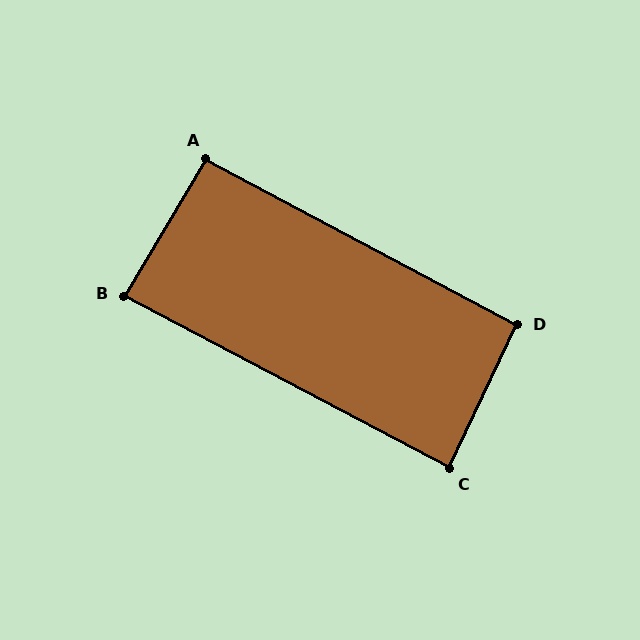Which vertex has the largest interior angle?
D, at approximately 93 degrees.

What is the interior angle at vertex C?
Approximately 87 degrees (approximately right).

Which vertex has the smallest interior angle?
B, at approximately 87 degrees.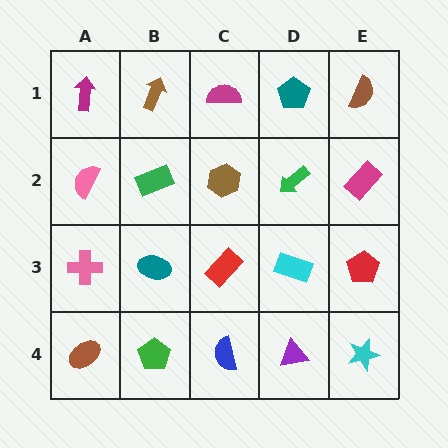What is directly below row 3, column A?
A brown ellipse.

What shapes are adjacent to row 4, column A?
A pink cross (row 3, column A), a green pentagon (row 4, column B).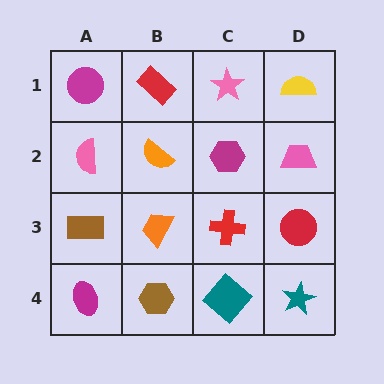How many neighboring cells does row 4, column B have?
3.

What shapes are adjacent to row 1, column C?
A magenta hexagon (row 2, column C), a red rectangle (row 1, column B), a yellow semicircle (row 1, column D).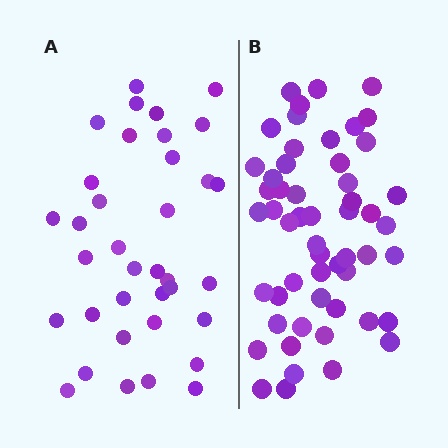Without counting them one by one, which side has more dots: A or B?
Region B (the right region) has more dots.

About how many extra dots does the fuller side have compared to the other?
Region B has approximately 20 more dots than region A.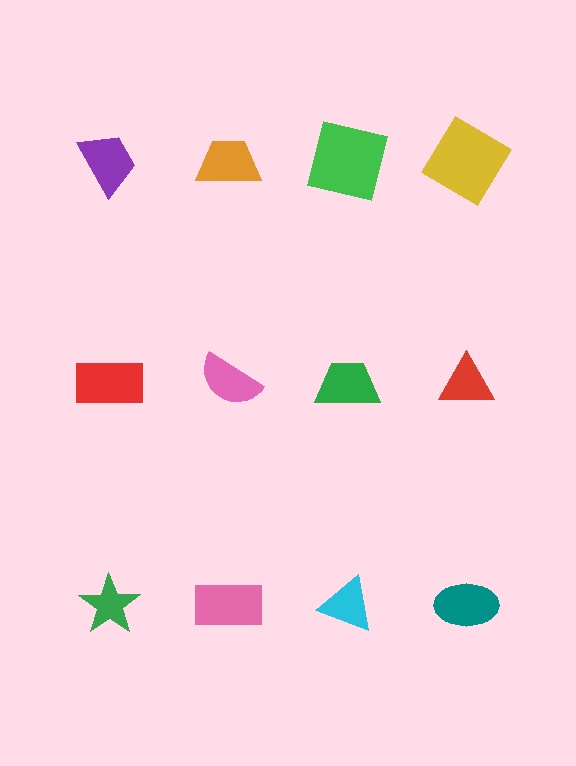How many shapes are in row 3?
4 shapes.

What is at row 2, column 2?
A pink semicircle.